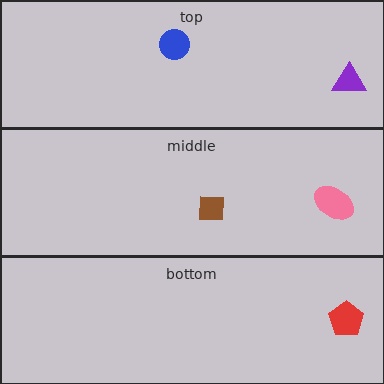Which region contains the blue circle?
The top region.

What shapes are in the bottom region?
The red pentagon.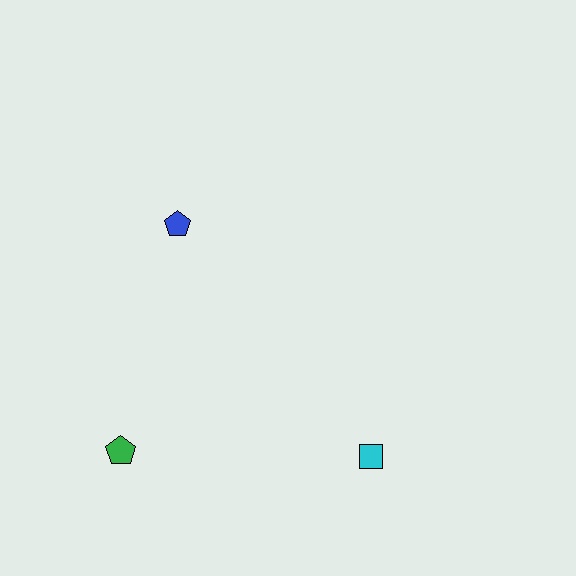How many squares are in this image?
There is 1 square.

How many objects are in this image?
There are 3 objects.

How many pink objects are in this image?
There are no pink objects.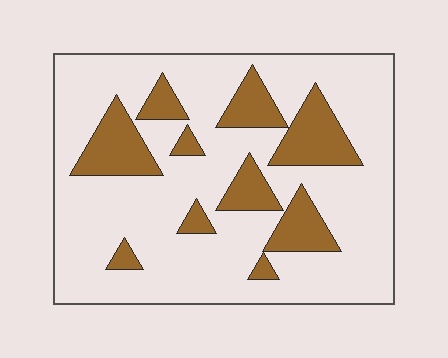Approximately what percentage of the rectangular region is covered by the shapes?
Approximately 20%.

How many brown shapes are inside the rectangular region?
10.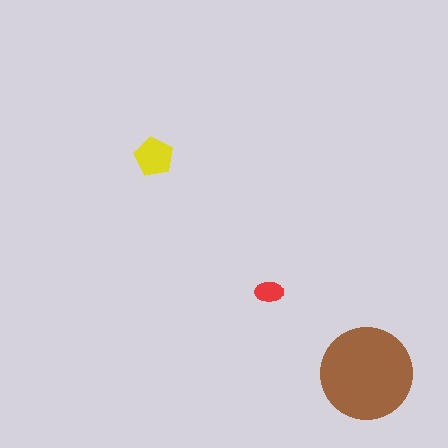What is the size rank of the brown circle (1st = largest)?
1st.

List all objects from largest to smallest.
The brown circle, the yellow pentagon, the red ellipse.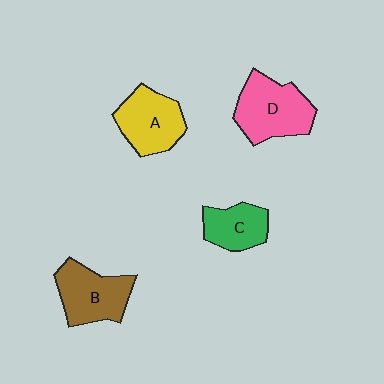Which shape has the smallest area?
Shape C (green).